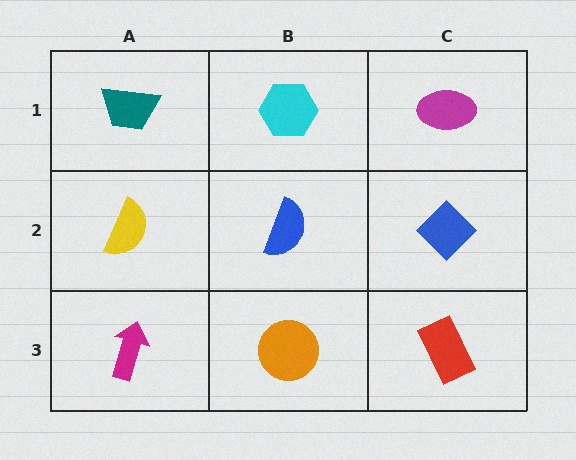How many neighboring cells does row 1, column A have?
2.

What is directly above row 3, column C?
A blue diamond.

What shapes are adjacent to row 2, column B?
A cyan hexagon (row 1, column B), an orange circle (row 3, column B), a yellow semicircle (row 2, column A), a blue diamond (row 2, column C).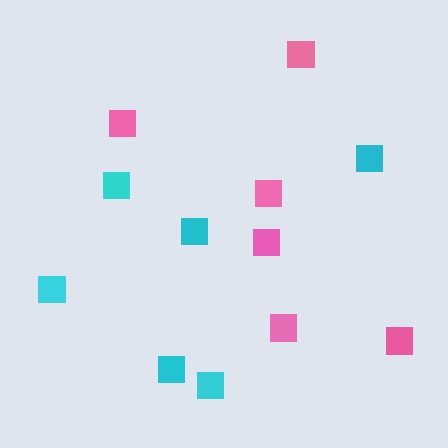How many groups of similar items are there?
There are 2 groups: one group of pink squares (6) and one group of cyan squares (6).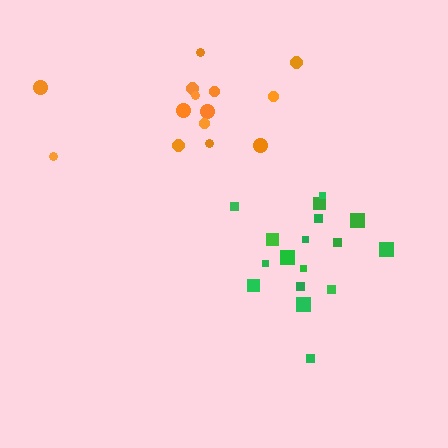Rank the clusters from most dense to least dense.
orange, green.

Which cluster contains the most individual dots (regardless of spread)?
Green (17).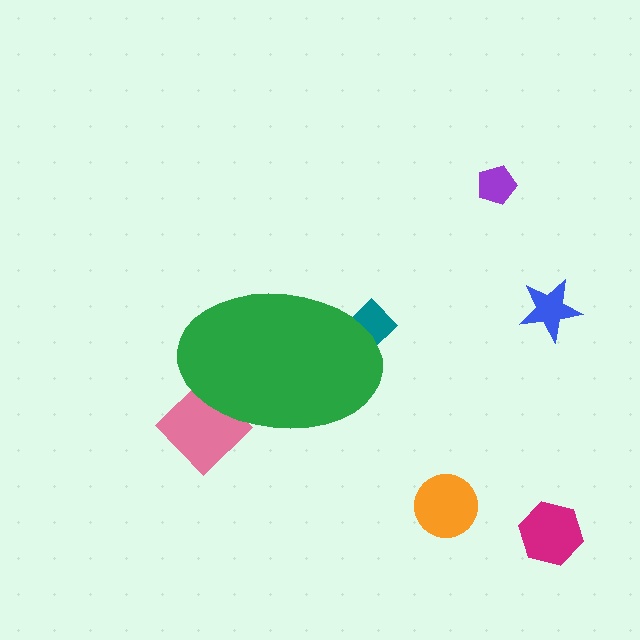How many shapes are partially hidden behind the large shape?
2 shapes are partially hidden.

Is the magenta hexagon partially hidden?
No, the magenta hexagon is fully visible.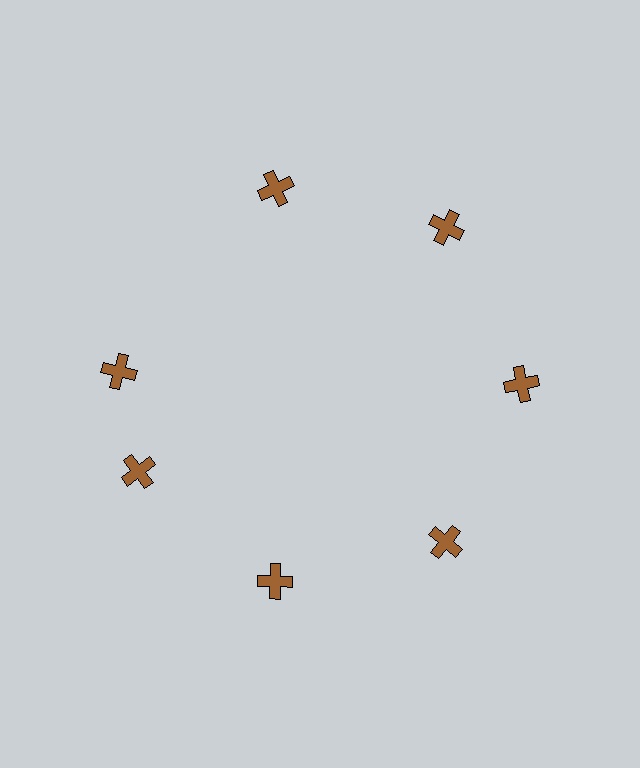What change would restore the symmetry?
The symmetry would be restored by rotating it back into even spacing with its neighbors so that all 7 crosses sit at equal angles and equal distance from the center.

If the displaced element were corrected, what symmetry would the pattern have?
It would have 7-fold rotational symmetry — the pattern would map onto itself every 51 degrees.